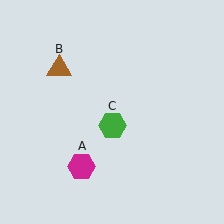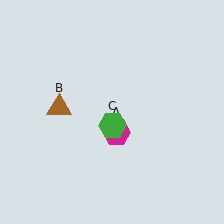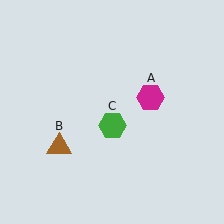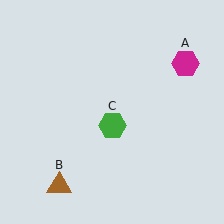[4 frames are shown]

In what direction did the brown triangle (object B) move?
The brown triangle (object B) moved down.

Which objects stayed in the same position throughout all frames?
Green hexagon (object C) remained stationary.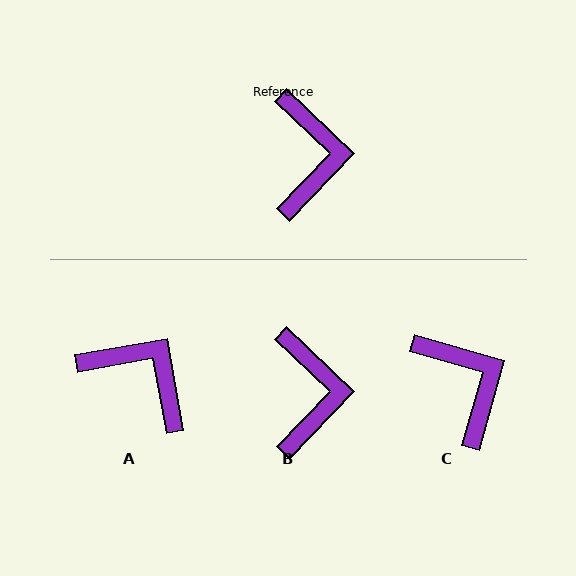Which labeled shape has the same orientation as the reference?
B.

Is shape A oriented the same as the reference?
No, it is off by about 54 degrees.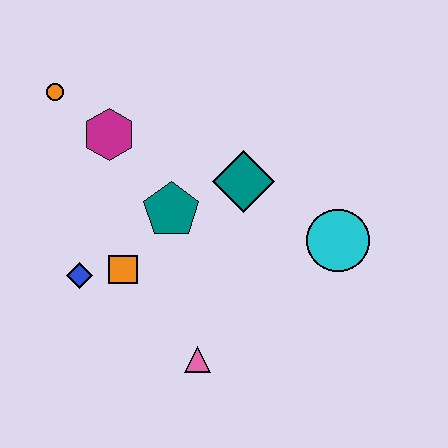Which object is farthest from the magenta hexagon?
The cyan circle is farthest from the magenta hexagon.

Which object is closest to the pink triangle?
The orange square is closest to the pink triangle.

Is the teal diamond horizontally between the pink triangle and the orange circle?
No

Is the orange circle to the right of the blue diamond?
No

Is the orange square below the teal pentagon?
Yes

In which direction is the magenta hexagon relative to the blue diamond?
The magenta hexagon is above the blue diamond.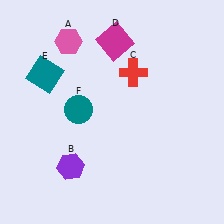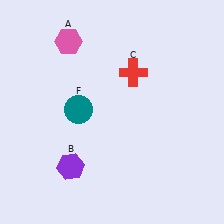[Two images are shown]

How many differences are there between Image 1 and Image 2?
There are 2 differences between the two images.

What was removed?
The teal square (E), the magenta square (D) were removed in Image 2.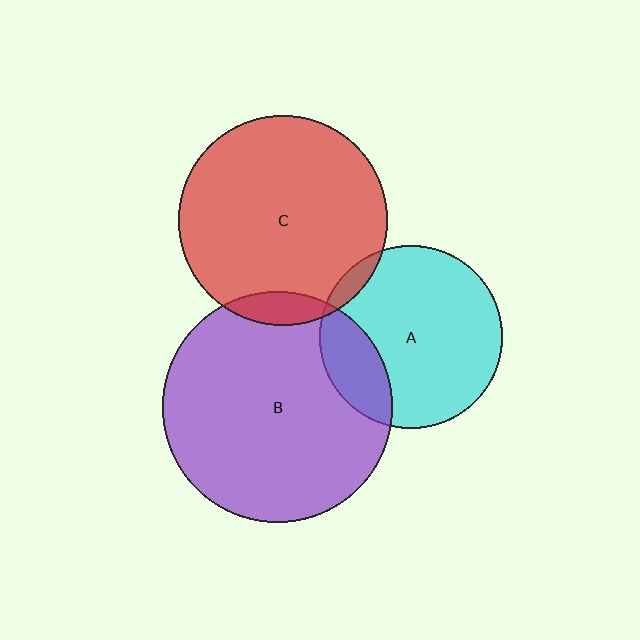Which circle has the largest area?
Circle B (purple).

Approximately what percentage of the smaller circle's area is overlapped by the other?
Approximately 5%.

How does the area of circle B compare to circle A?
Approximately 1.6 times.